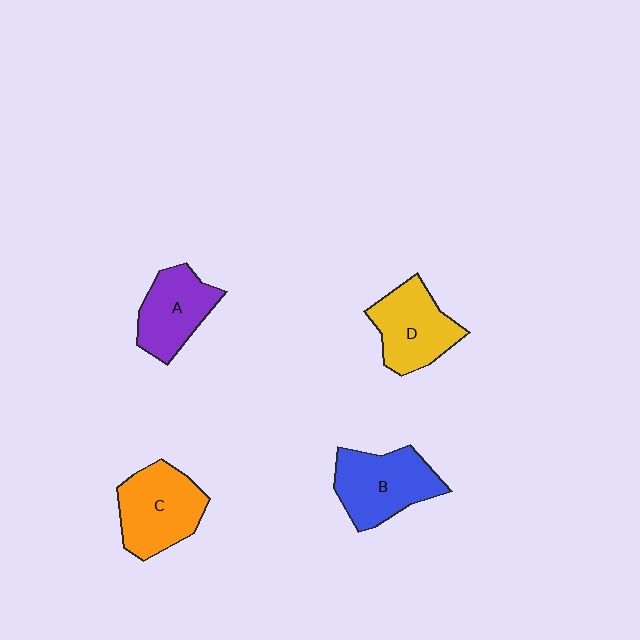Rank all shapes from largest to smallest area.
From largest to smallest: C (orange), B (blue), D (yellow), A (purple).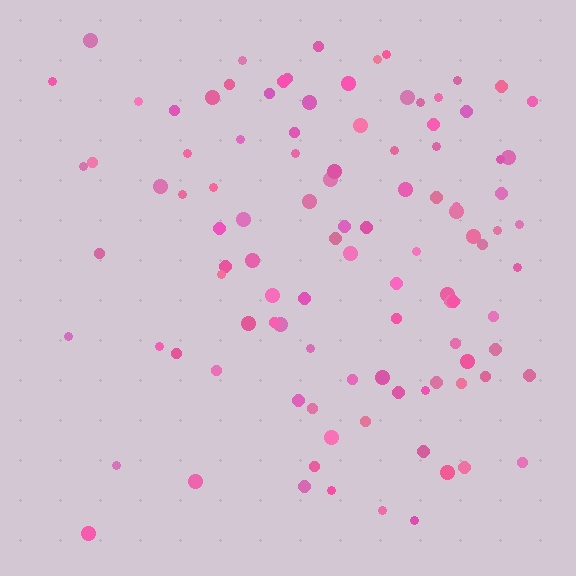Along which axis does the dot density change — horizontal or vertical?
Horizontal.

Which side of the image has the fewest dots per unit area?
The left.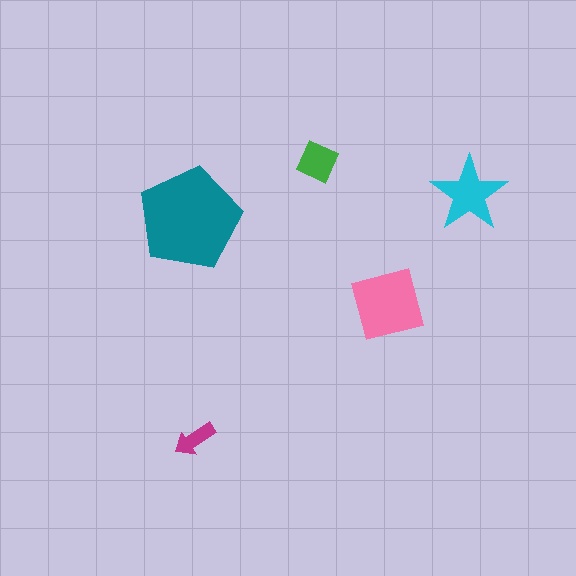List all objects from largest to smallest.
The teal pentagon, the pink square, the cyan star, the green square, the magenta arrow.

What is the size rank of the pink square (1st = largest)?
2nd.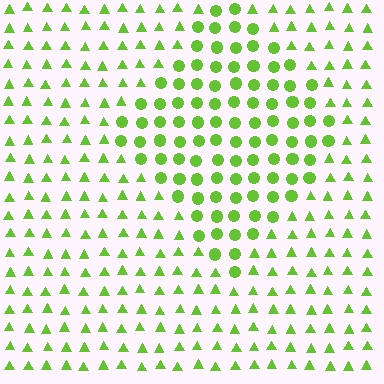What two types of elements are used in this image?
The image uses circles inside the diamond region and triangles outside it.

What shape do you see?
I see a diamond.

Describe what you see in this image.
The image is filled with small lime elements arranged in a uniform grid. A diamond-shaped region contains circles, while the surrounding area contains triangles. The boundary is defined purely by the change in element shape.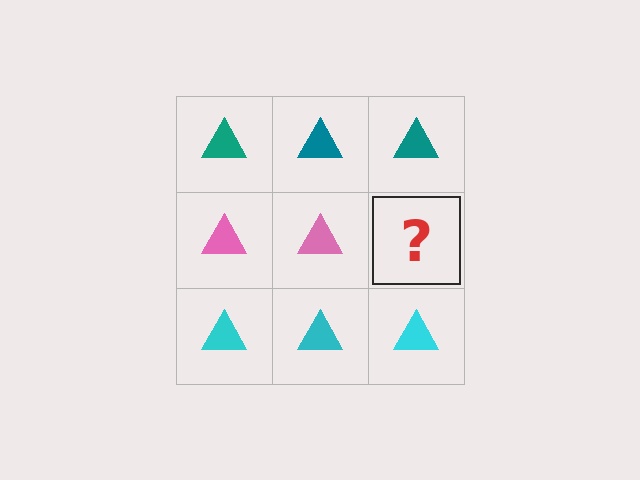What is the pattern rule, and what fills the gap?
The rule is that each row has a consistent color. The gap should be filled with a pink triangle.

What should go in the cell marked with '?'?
The missing cell should contain a pink triangle.